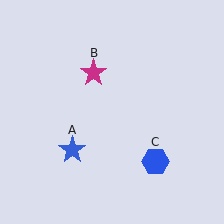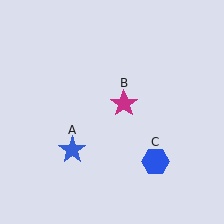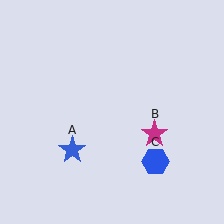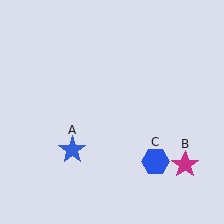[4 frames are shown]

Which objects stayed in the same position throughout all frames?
Blue star (object A) and blue hexagon (object C) remained stationary.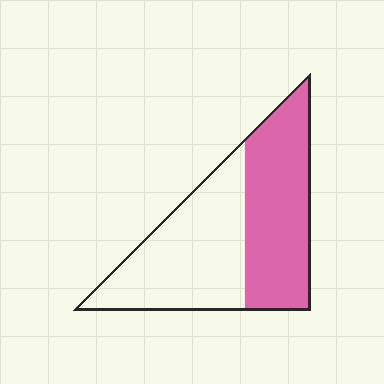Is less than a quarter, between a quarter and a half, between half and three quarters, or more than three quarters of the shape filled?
Between a quarter and a half.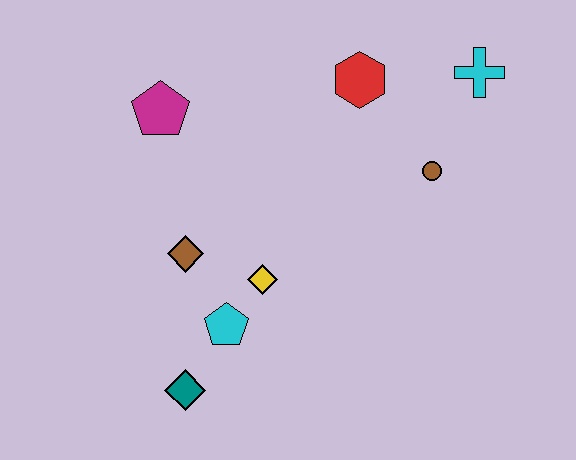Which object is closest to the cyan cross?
The brown circle is closest to the cyan cross.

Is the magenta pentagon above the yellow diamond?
Yes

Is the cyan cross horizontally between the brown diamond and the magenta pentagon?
No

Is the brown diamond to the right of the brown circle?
No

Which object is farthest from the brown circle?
The teal diamond is farthest from the brown circle.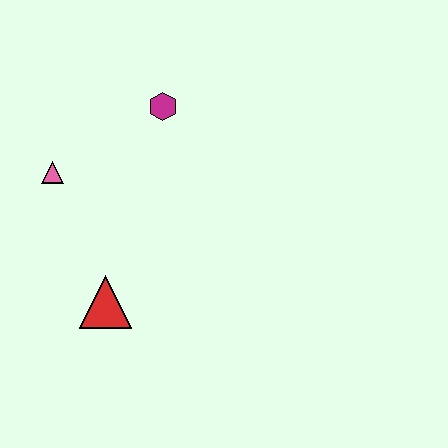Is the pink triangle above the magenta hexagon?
No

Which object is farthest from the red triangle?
The magenta hexagon is farthest from the red triangle.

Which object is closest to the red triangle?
The pink triangle is closest to the red triangle.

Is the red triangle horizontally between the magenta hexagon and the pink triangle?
Yes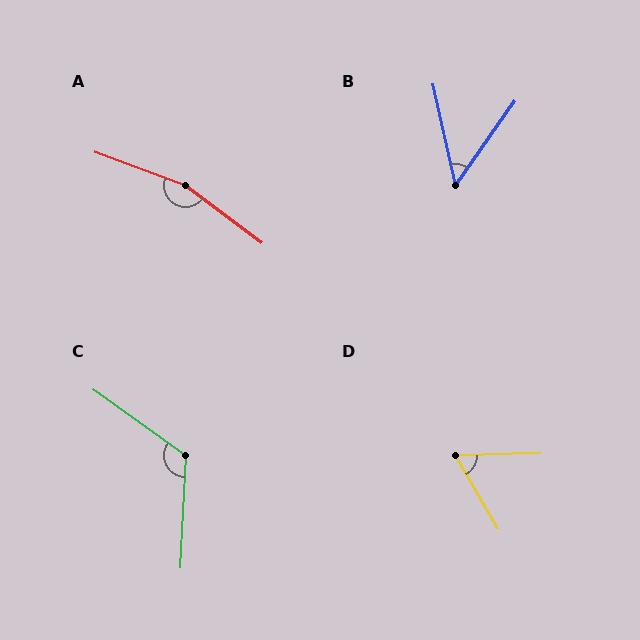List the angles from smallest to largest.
B (47°), D (61°), C (122°), A (163°).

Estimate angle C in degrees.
Approximately 122 degrees.